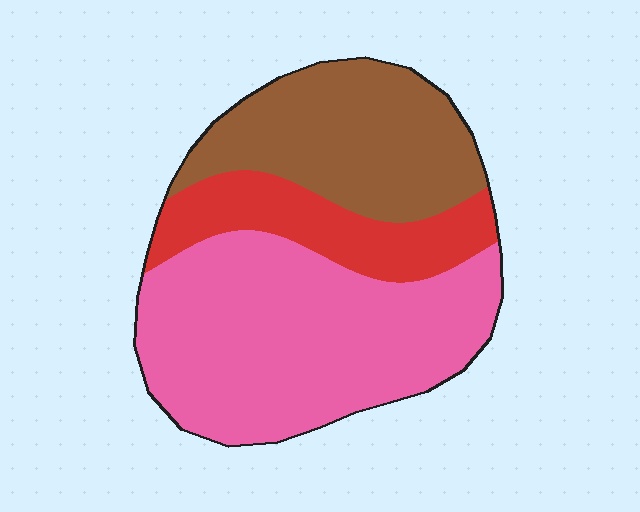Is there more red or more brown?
Brown.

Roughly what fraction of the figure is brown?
Brown takes up between a quarter and a half of the figure.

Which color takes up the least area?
Red, at roughly 20%.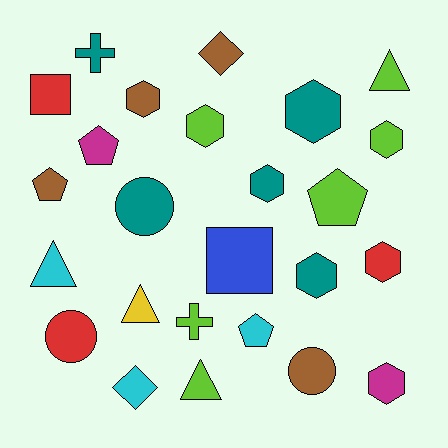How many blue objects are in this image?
There is 1 blue object.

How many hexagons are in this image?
There are 8 hexagons.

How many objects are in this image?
There are 25 objects.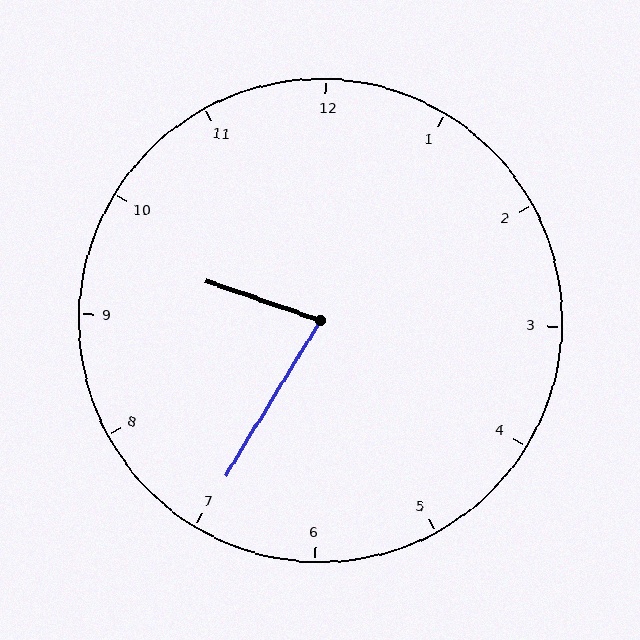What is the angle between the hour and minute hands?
Approximately 78 degrees.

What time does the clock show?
9:35.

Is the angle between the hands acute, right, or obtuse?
It is acute.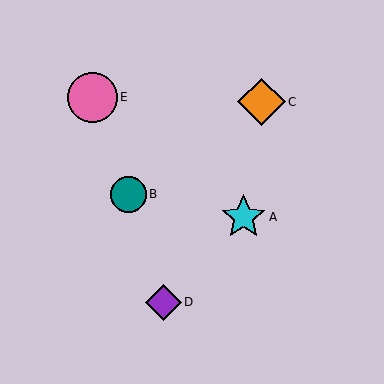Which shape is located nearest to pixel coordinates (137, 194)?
The teal circle (labeled B) at (129, 194) is nearest to that location.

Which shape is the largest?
The pink circle (labeled E) is the largest.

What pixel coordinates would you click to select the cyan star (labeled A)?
Click at (243, 217) to select the cyan star A.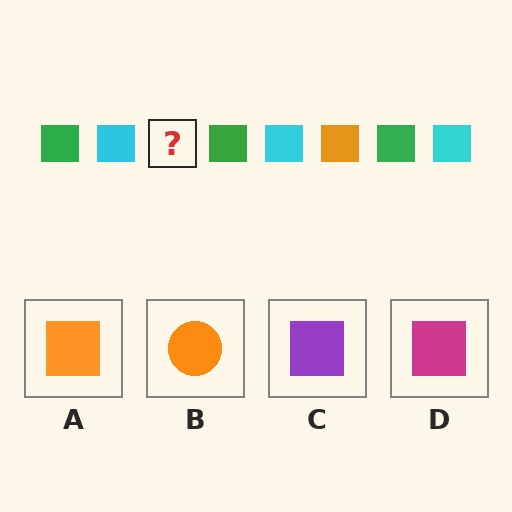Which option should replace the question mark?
Option A.